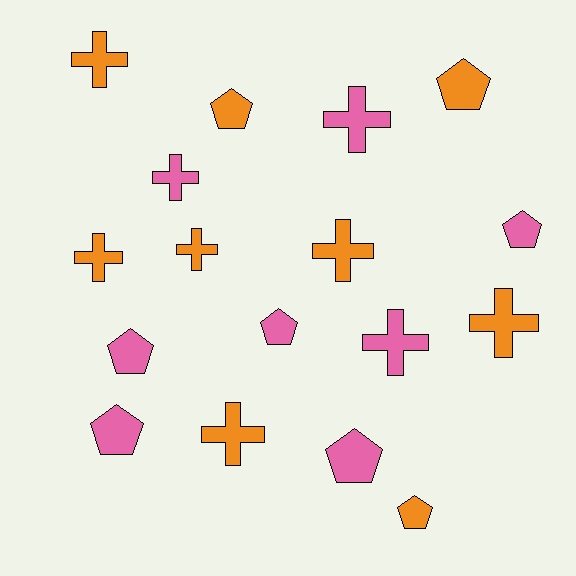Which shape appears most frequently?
Cross, with 9 objects.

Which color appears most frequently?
Orange, with 9 objects.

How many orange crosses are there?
There are 6 orange crosses.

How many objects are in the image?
There are 17 objects.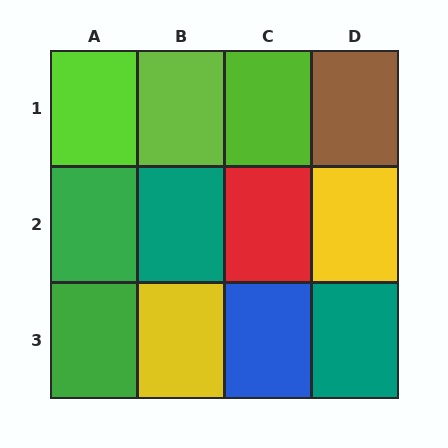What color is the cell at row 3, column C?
Blue.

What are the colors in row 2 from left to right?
Green, teal, red, yellow.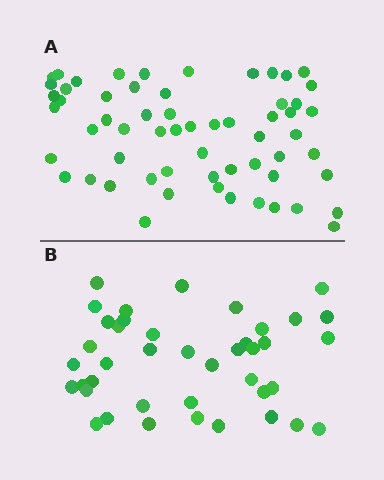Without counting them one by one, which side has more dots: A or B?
Region A (the top region) has more dots.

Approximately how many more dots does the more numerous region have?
Region A has approximately 20 more dots than region B.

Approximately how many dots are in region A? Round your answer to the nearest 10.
About 60 dots.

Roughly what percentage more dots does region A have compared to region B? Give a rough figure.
About 45% more.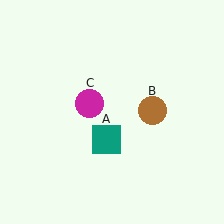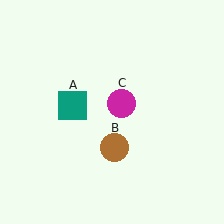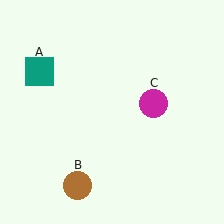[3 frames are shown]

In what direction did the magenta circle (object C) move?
The magenta circle (object C) moved right.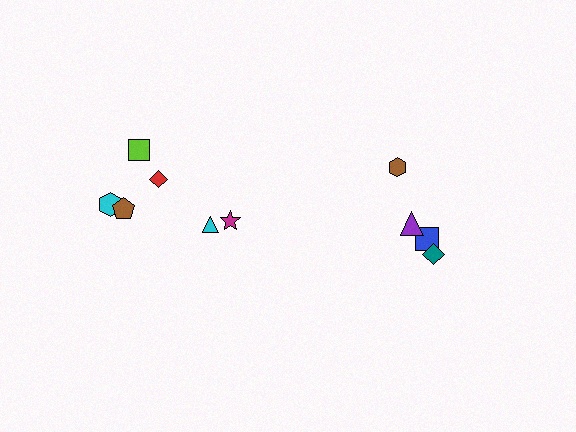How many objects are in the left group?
There are 6 objects.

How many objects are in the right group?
There are 4 objects.